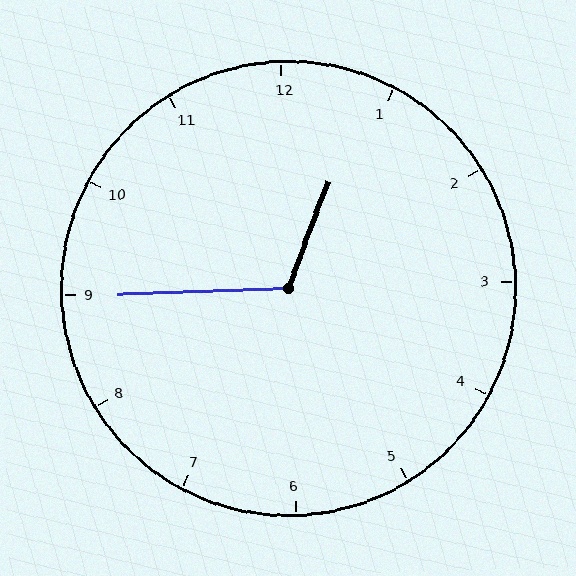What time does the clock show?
12:45.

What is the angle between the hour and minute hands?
Approximately 112 degrees.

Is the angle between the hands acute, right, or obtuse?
It is obtuse.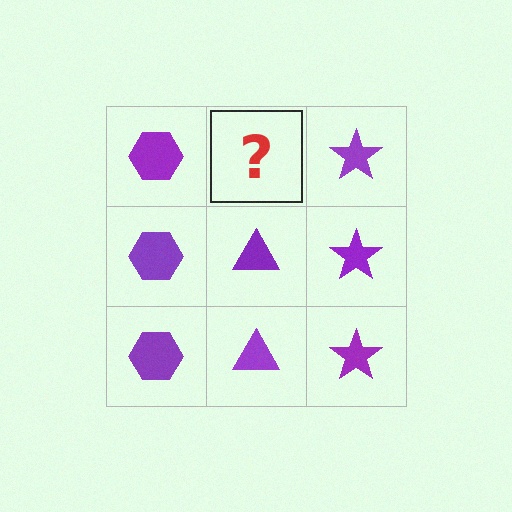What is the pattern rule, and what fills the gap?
The rule is that each column has a consistent shape. The gap should be filled with a purple triangle.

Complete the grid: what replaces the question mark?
The question mark should be replaced with a purple triangle.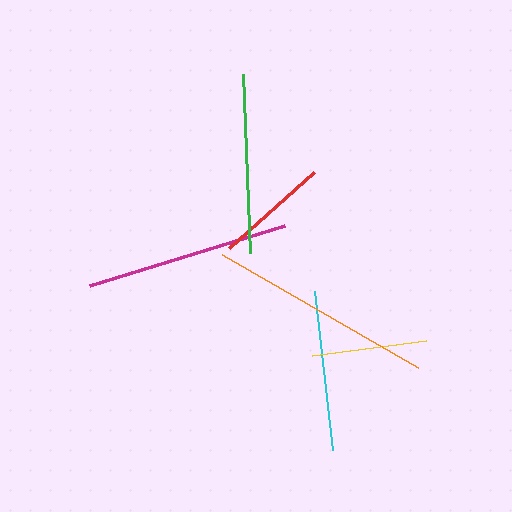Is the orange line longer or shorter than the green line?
The orange line is longer than the green line.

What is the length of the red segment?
The red segment is approximately 114 pixels long.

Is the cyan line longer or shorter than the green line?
The green line is longer than the cyan line.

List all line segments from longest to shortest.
From longest to shortest: orange, magenta, green, cyan, yellow, red.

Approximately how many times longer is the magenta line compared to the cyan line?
The magenta line is approximately 1.3 times the length of the cyan line.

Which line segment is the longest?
The orange line is the longest at approximately 227 pixels.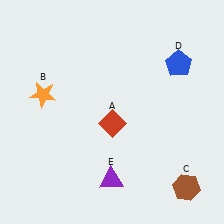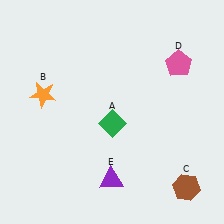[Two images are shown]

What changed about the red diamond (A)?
In Image 1, A is red. In Image 2, it changed to green.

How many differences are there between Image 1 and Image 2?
There are 2 differences between the two images.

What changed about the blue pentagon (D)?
In Image 1, D is blue. In Image 2, it changed to pink.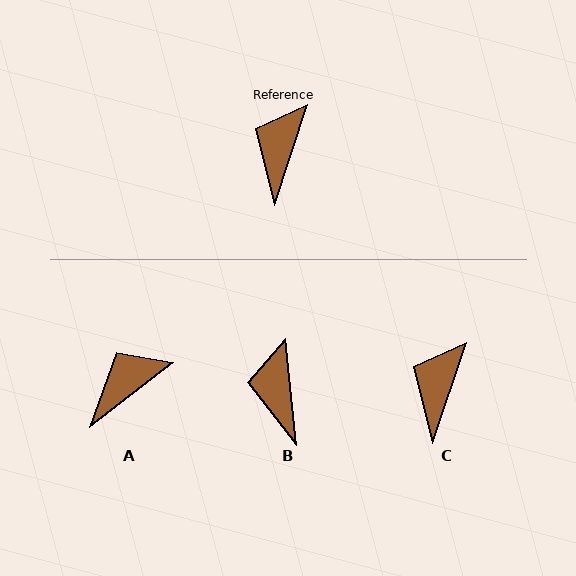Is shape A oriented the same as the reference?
No, it is off by about 34 degrees.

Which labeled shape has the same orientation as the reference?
C.